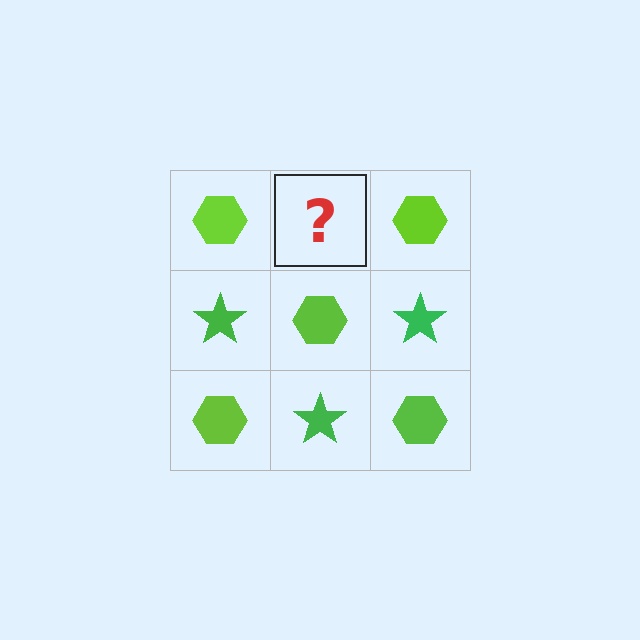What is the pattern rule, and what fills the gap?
The rule is that it alternates lime hexagon and green star in a checkerboard pattern. The gap should be filled with a green star.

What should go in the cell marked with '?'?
The missing cell should contain a green star.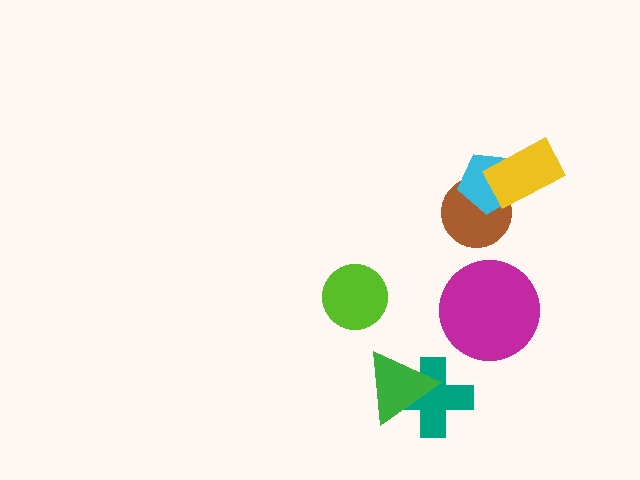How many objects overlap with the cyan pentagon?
2 objects overlap with the cyan pentagon.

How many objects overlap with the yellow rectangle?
2 objects overlap with the yellow rectangle.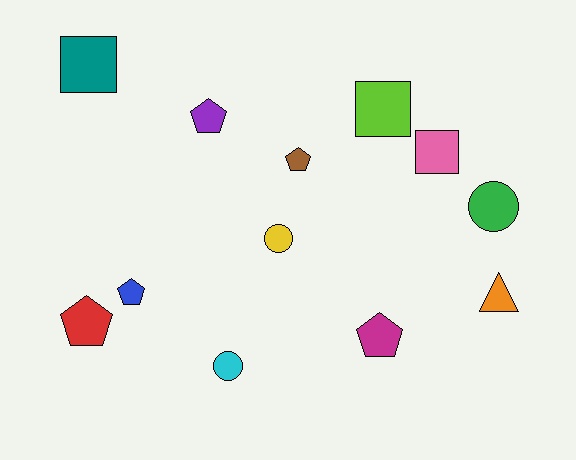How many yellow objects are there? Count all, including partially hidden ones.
There is 1 yellow object.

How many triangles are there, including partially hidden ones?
There is 1 triangle.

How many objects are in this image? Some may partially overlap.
There are 12 objects.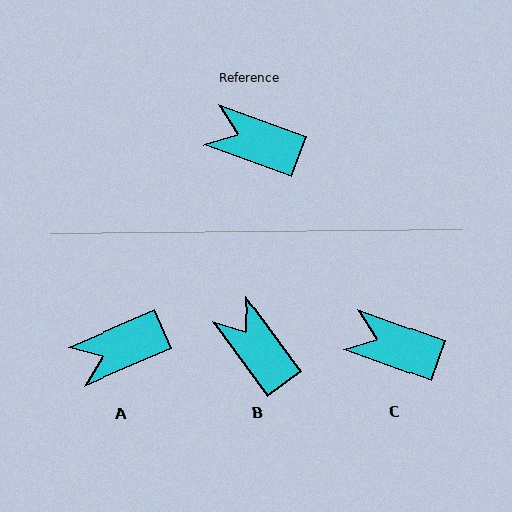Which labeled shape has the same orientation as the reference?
C.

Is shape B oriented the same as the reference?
No, it is off by about 34 degrees.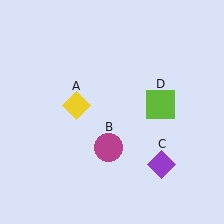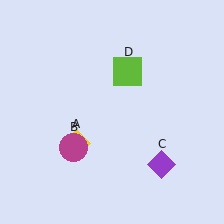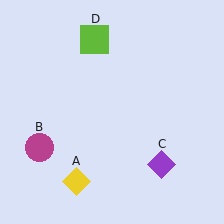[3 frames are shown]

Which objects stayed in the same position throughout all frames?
Purple diamond (object C) remained stationary.